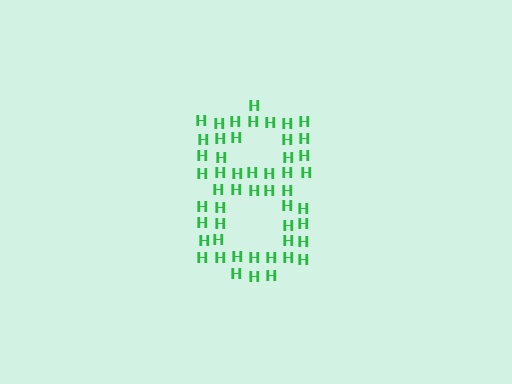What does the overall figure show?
The overall figure shows the digit 8.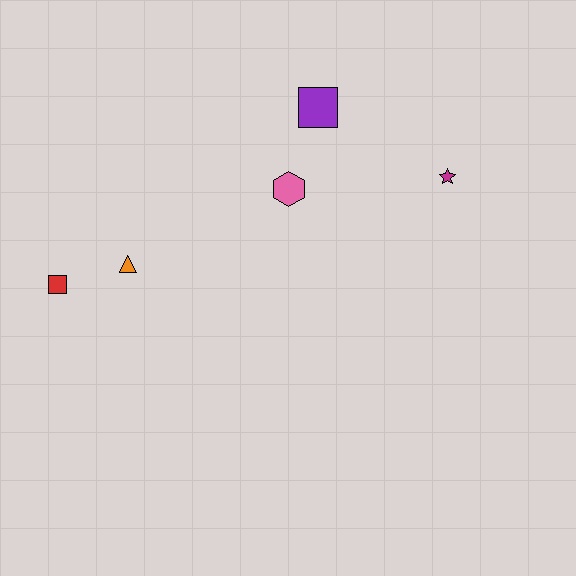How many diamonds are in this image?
There are no diamonds.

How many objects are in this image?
There are 5 objects.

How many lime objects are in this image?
There are no lime objects.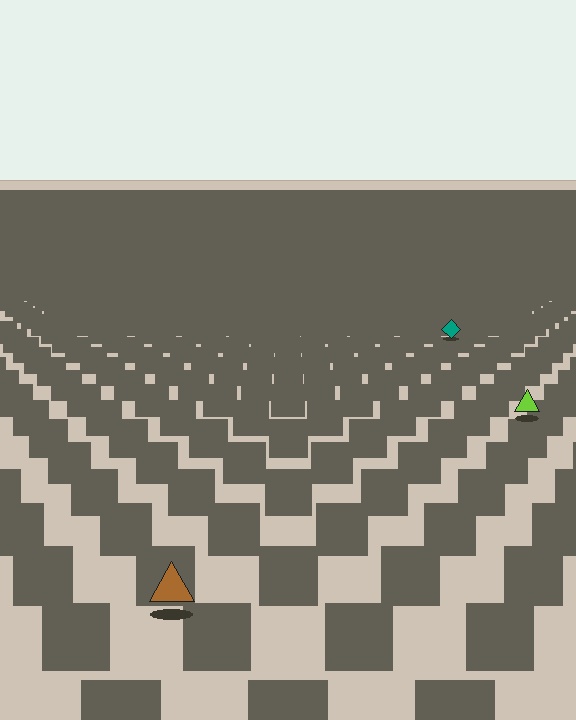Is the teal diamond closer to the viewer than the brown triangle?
No. The brown triangle is closer — you can tell from the texture gradient: the ground texture is coarser near it.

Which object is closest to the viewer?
The brown triangle is closest. The texture marks near it are larger and more spread out.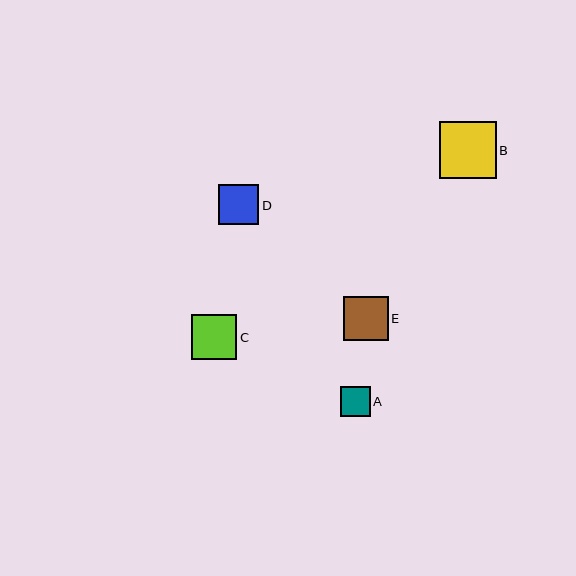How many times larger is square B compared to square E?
Square B is approximately 1.3 times the size of square E.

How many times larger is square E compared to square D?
Square E is approximately 1.1 times the size of square D.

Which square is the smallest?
Square A is the smallest with a size of approximately 30 pixels.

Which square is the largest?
Square B is the largest with a size of approximately 57 pixels.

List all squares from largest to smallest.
From largest to smallest: B, C, E, D, A.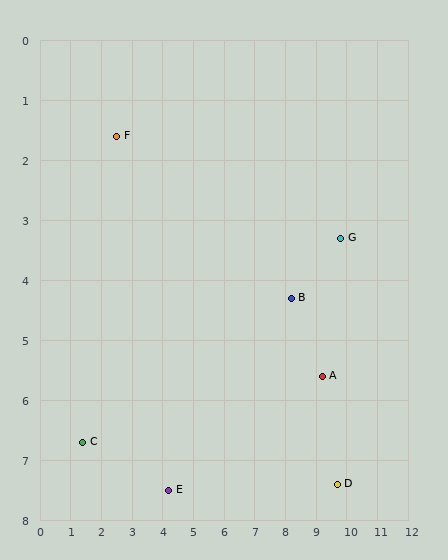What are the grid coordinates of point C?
Point C is at approximately (1.4, 6.7).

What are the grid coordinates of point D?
Point D is at approximately (9.7, 7.4).